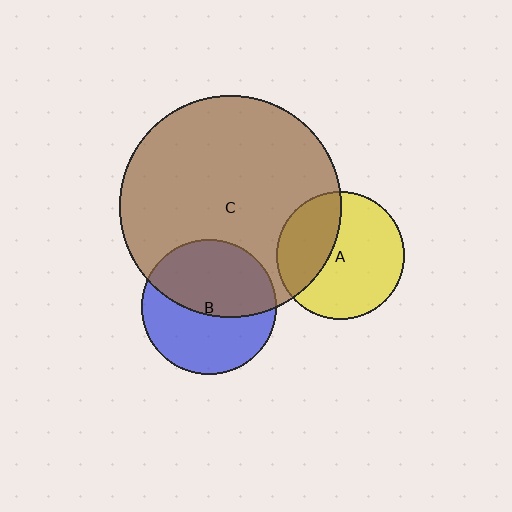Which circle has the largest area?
Circle C (brown).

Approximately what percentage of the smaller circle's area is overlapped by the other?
Approximately 35%.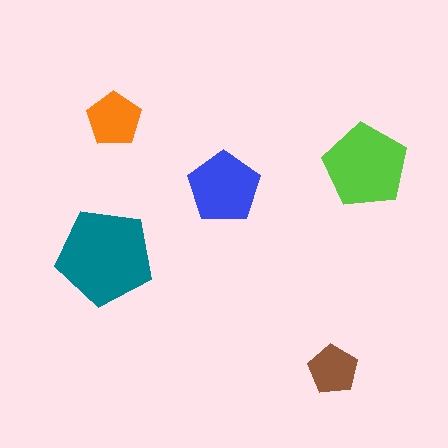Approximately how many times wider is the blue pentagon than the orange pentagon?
About 1.5 times wider.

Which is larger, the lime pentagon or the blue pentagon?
The lime one.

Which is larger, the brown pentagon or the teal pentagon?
The teal one.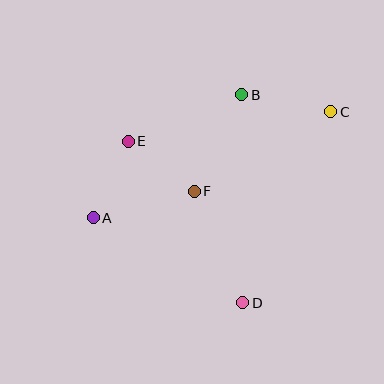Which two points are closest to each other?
Points E and F are closest to each other.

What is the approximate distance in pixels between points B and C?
The distance between B and C is approximately 90 pixels.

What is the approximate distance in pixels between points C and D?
The distance between C and D is approximately 210 pixels.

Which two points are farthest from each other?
Points A and C are farthest from each other.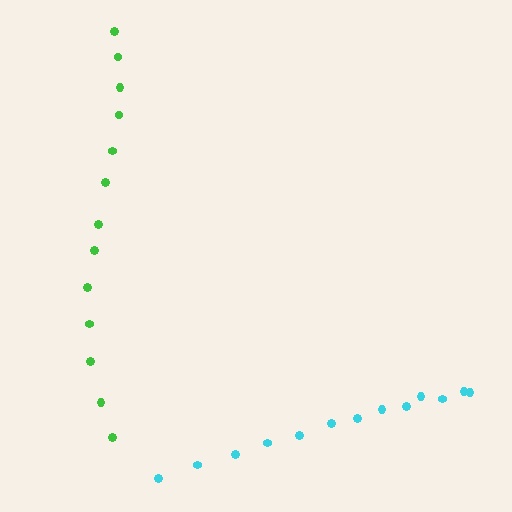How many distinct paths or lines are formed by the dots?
There are 2 distinct paths.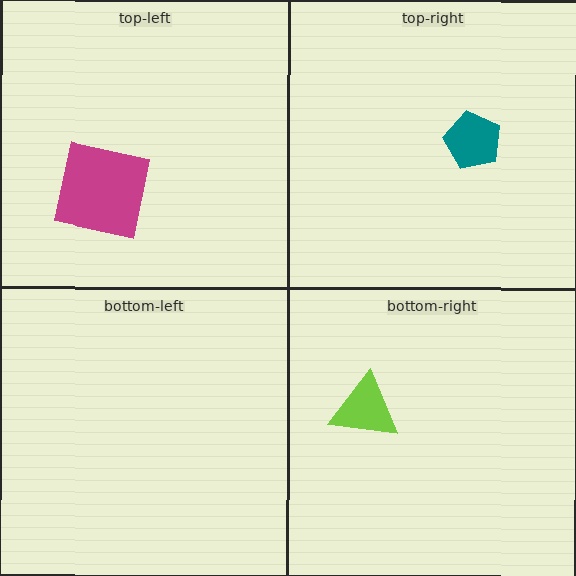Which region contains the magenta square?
The top-left region.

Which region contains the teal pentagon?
The top-right region.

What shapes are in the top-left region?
The magenta square.